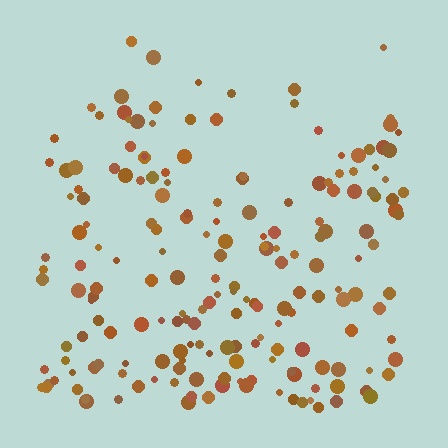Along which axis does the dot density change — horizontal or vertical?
Vertical.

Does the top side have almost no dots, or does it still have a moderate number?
Still a moderate number, just noticeably fewer than the bottom.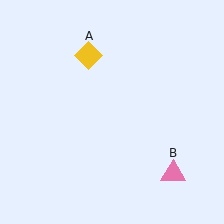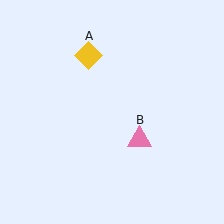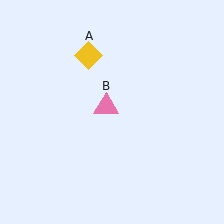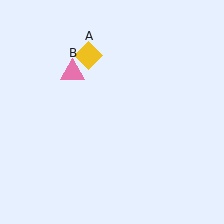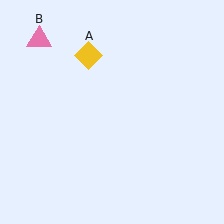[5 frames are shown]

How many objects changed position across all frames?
1 object changed position: pink triangle (object B).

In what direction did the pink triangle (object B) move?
The pink triangle (object B) moved up and to the left.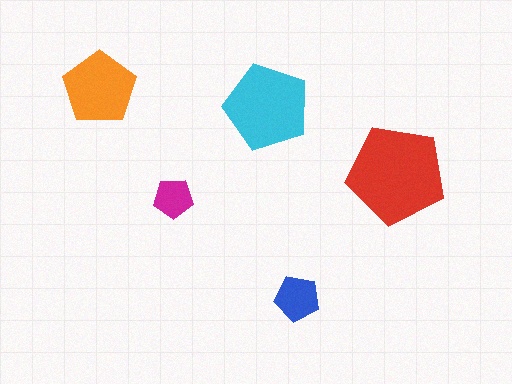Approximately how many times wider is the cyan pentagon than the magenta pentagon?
About 2 times wider.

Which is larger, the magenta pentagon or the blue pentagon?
The blue one.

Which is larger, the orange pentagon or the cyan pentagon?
The cyan one.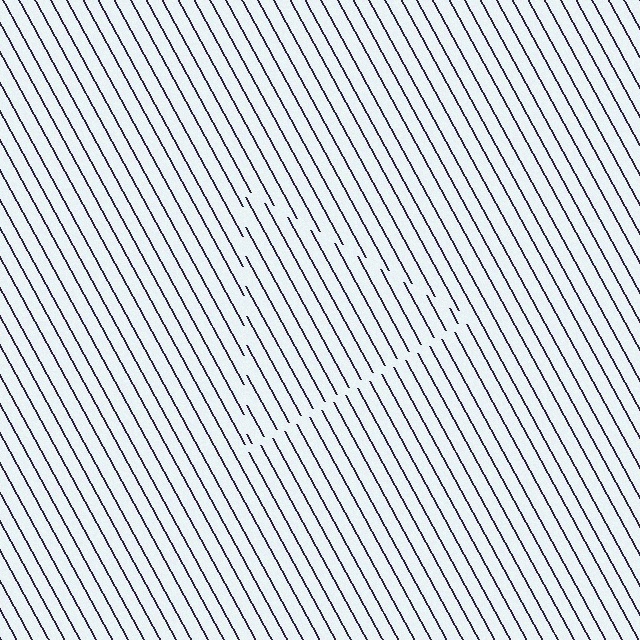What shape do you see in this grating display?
An illusory triangle. The interior of the shape contains the same grating, shifted by half a period — the contour is defined by the phase discontinuity where line-ends from the inner and outer gratings abut.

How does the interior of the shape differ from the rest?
The interior of the shape contains the same grating, shifted by half a period — the contour is defined by the phase discontinuity where line-ends from the inner and outer gratings abut.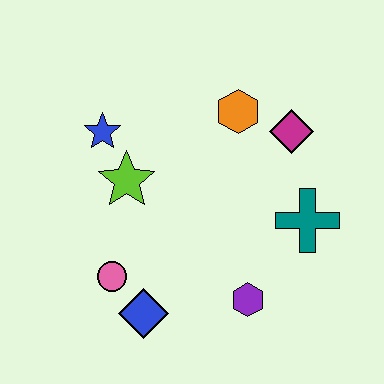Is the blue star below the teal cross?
No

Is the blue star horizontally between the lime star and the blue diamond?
No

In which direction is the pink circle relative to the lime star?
The pink circle is below the lime star.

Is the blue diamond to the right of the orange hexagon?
No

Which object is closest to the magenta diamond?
The orange hexagon is closest to the magenta diamond.